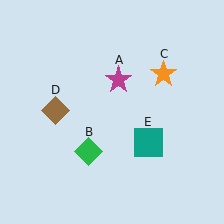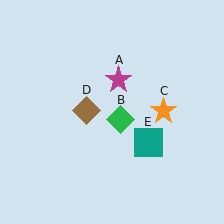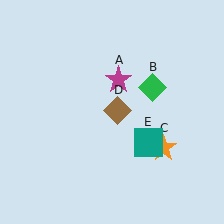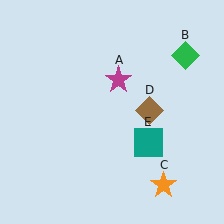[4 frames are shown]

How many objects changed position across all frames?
3 objects changed position: green diamond (object B), orange star (object C), brown diamond (object D).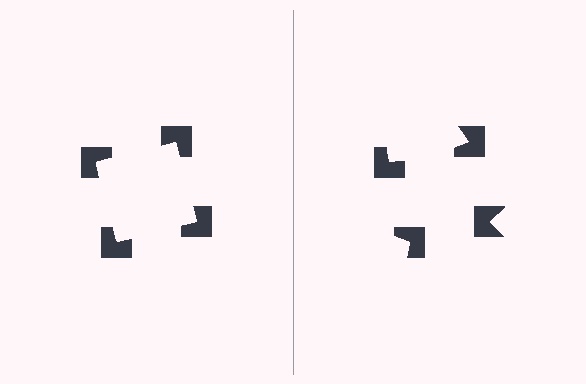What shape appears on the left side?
An illusory square.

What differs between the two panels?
The notched squares are positioned identically on both sides; only the wedge orientations differ. On the left they align to a square; on the right they are misaligned.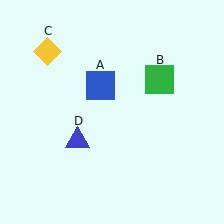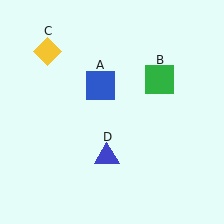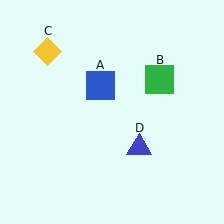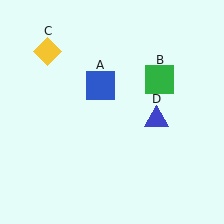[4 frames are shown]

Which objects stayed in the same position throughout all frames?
Blue square (object A) and green square (object B) and yellow diamond (object C) remained stationary.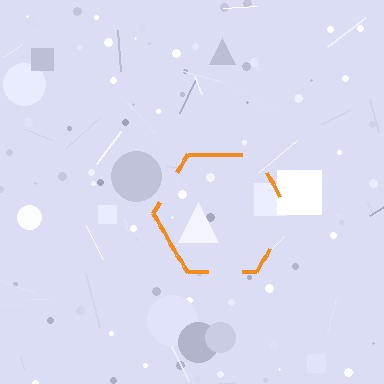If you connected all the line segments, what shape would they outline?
They would outline a hexagon.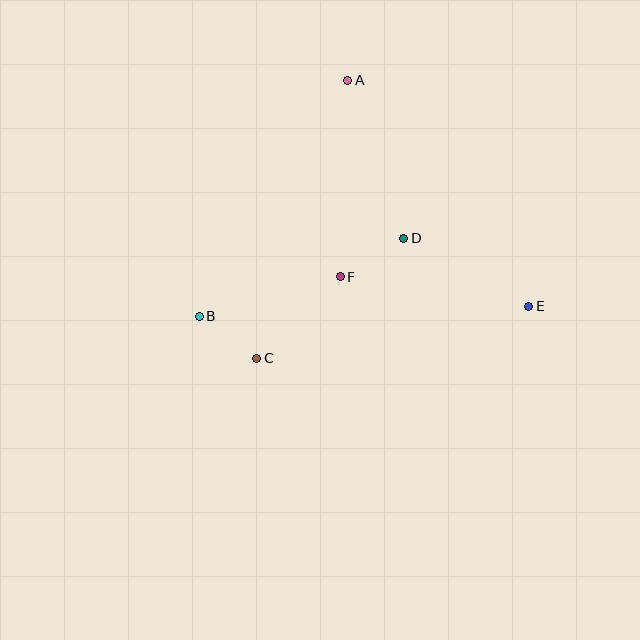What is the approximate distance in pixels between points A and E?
The distance between A and E is approximately 289 pixels.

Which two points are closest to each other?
Points B and C are closest to each other.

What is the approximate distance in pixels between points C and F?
The distance between C and F is approximately 117 pixels.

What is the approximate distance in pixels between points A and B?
The distance between A and B is approximately 279 pixels.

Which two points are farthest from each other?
Points B and E are farthest from each other.